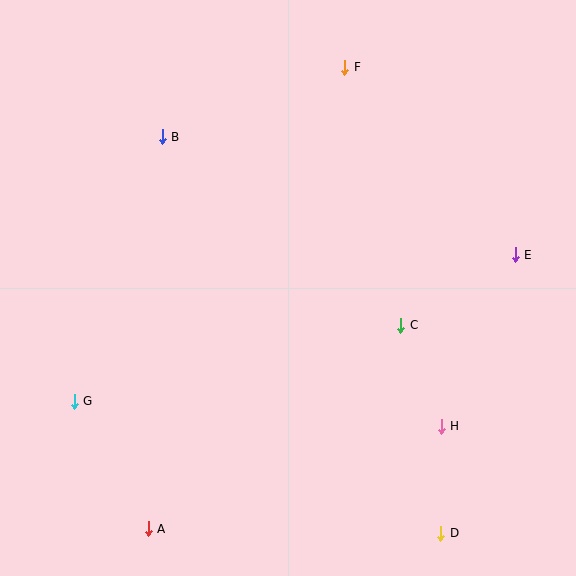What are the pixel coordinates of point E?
Point E is at (515, 255).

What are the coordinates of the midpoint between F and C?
The midpoint between F and C is at (373, 196).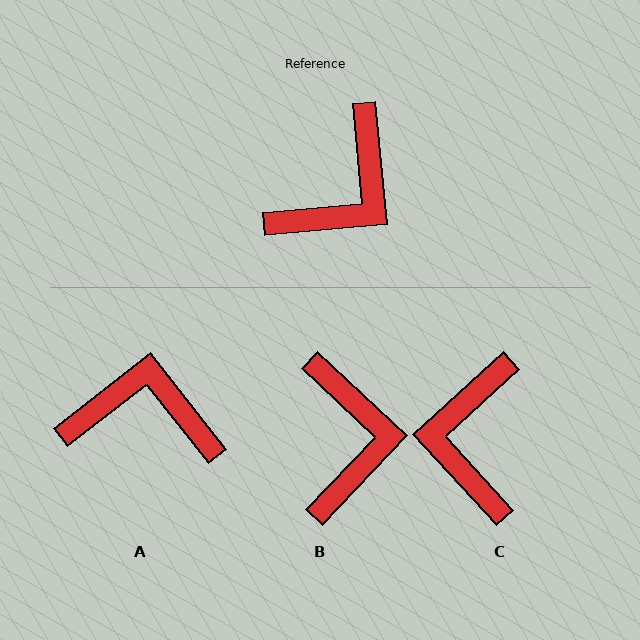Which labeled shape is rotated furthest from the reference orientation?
C, about 143 degrees away.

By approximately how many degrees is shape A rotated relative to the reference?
Approximately 123 degrees counter-clockwise.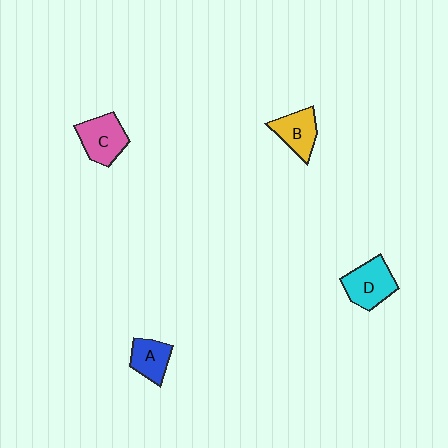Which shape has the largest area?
Shape D (cyan).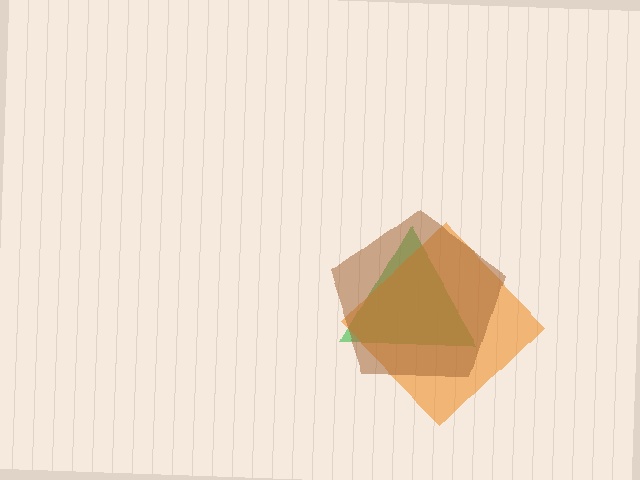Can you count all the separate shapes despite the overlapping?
Yes, there are 3 separate shapes.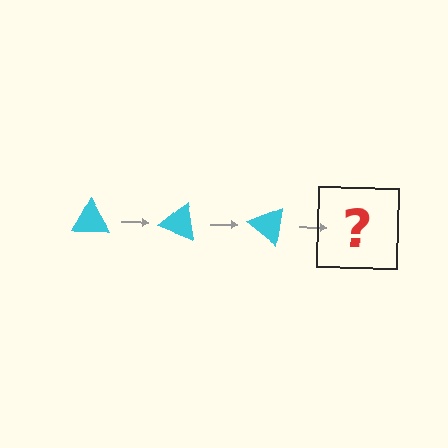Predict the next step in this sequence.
The next step is a cyan triangle rotated 60 degrees.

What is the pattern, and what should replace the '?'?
The pattern is that the triangle rotates 20 degrees each step. The '?' should be a cyan triangle rotated 60 degrees.